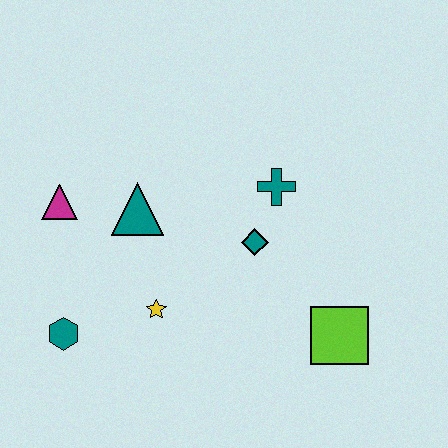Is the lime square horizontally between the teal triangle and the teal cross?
No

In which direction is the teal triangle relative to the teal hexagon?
The teal triangle is above the teal hexagon.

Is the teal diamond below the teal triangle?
Yes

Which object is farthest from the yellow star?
The lime square is farthest from the yellow star.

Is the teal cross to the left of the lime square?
Yes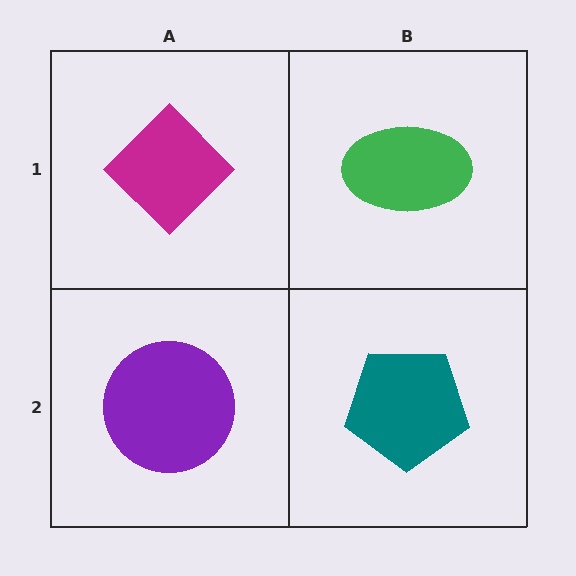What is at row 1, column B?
A green ellipse.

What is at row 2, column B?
A teal pentagon.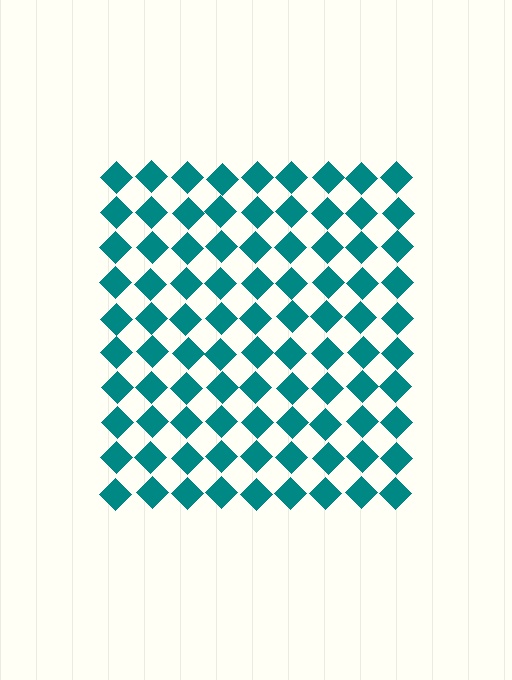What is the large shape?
The large shape is a square.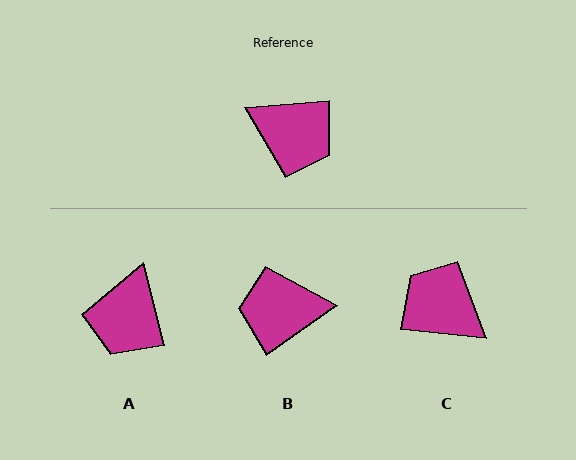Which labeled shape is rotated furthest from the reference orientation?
C, about 170 degrees away.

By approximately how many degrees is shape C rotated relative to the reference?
Approximately 170 degrees counter-clockwise.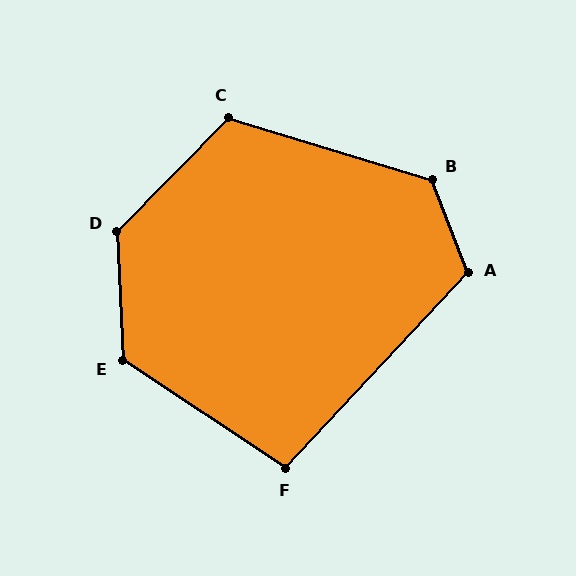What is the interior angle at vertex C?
Approximately 118 degrees (obtuse).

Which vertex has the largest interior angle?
D, at approximately 133 degrees.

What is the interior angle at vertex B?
Approximately 128 degrees (obtuse).